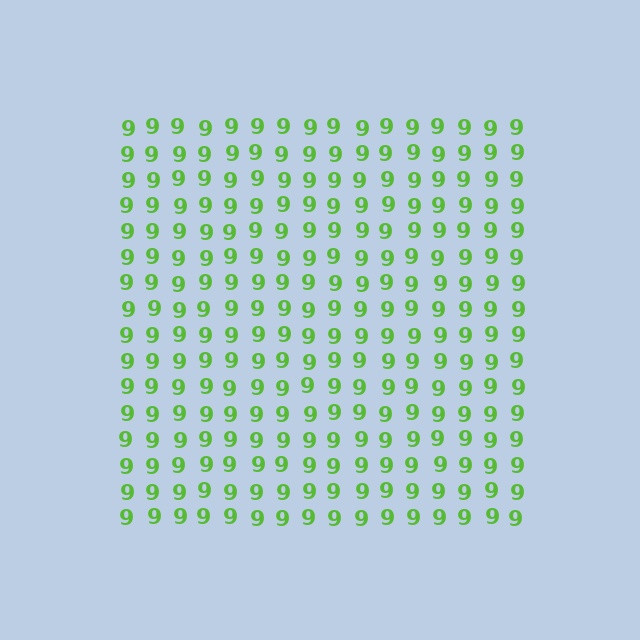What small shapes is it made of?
It is made of small digit 9's.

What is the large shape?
The large shape is a square.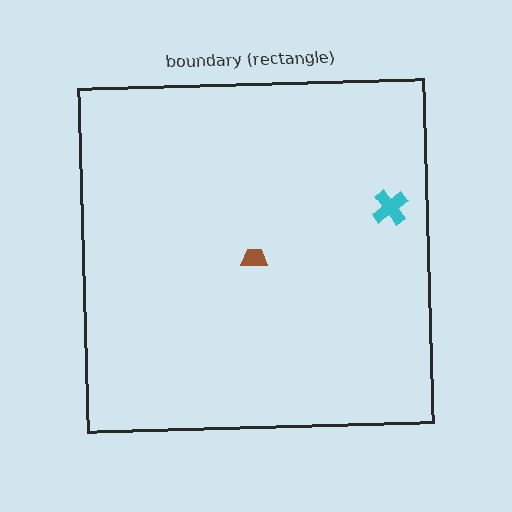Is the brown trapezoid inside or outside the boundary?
Inside.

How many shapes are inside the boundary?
2 inside, 0 outside.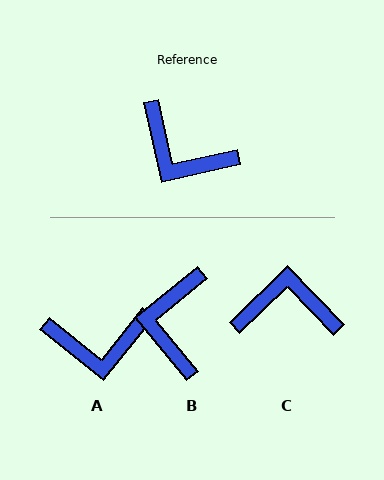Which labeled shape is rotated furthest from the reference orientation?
C, about 148 degrees away.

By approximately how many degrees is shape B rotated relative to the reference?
Approximately 63 degrees clockwise.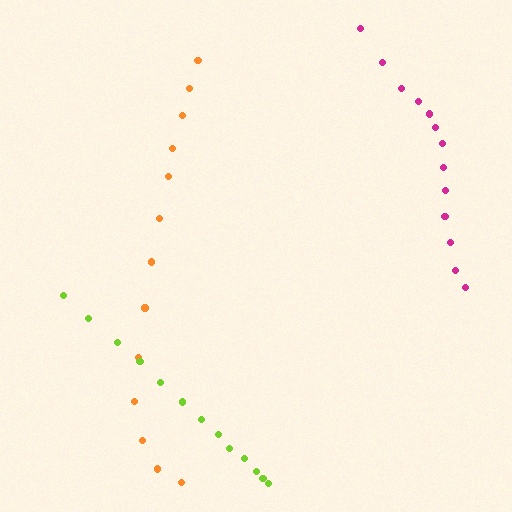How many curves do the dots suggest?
There are 3 distinct paths.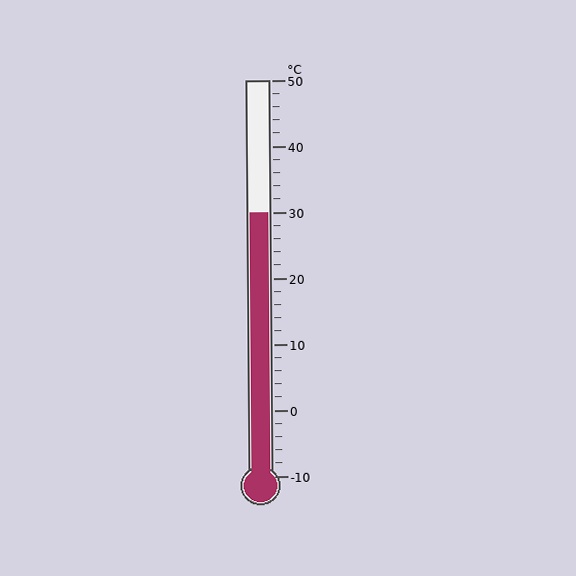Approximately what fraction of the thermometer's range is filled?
The thermometer is filled to approximately 65% of its range.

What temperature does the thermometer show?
The thermometer shows approximately 30°C.